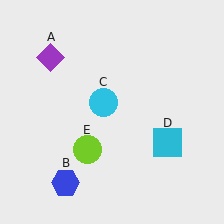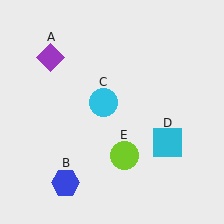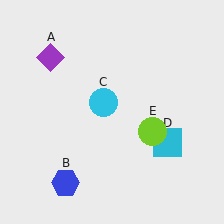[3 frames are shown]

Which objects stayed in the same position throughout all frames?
Purple diamond (object A) and blue hexagon (object B) and cyan circle (object C) and cyan square (object D) remained stationary.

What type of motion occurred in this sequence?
The lime circle (object E) rotated counterclockwise around the center of the scene.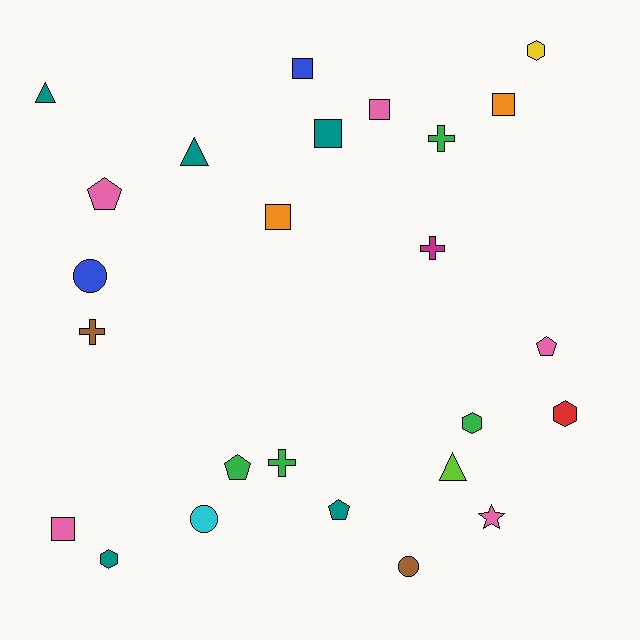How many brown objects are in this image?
There are 2 brown objects.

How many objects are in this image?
There are 25 objects.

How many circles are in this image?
There are 3 circles.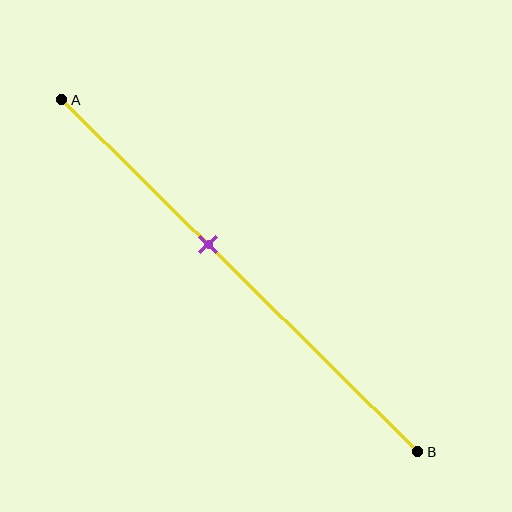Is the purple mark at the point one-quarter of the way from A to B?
No, the mark is at about 40% from A, not at the 25% one-quarter point.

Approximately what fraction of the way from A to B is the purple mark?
The purple mark is approximately 40% of the way from A to B.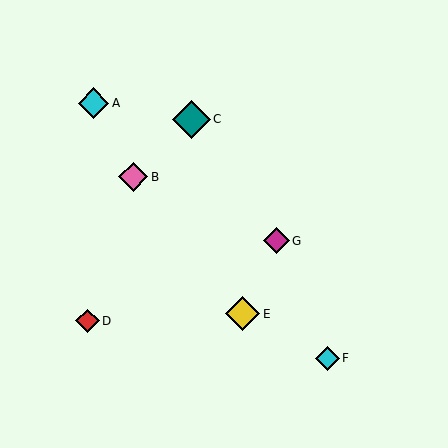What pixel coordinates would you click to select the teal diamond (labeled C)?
Click at (192, 119) to select the teal diamond C.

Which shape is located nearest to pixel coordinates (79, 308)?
The red diamond (labeled D) at (88, 321) is nearest to that location.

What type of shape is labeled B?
Shape B is a pink diamond.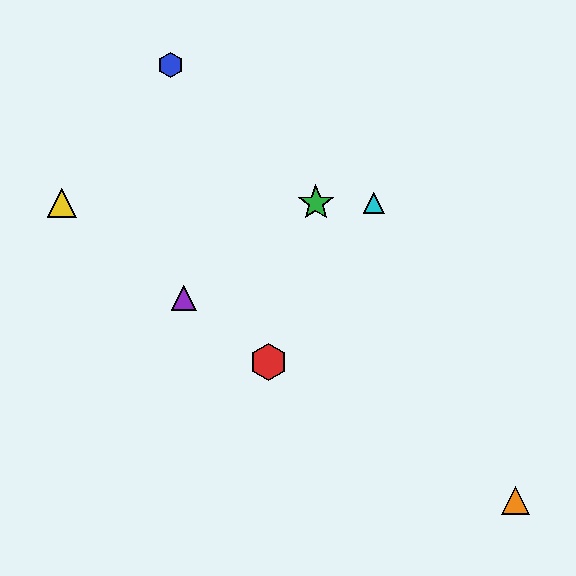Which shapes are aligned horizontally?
The green star, the yellow triangle, the cyan triangle are aligned horizontally.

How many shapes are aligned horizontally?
3 shapes (the green star, the yellow triangle, the cyan triangle) are aligned horizontally.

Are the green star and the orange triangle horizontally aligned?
No, the green star is at y≈203 and the orange triangle is at y≈501.